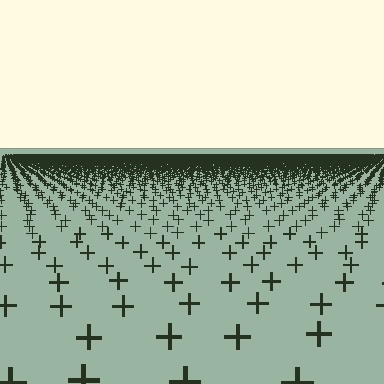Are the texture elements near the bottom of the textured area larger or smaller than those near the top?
Larger. Near the bottom, elements are closer to the viewer and appear at a bigger on-screen size.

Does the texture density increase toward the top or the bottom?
Density increases toward the top.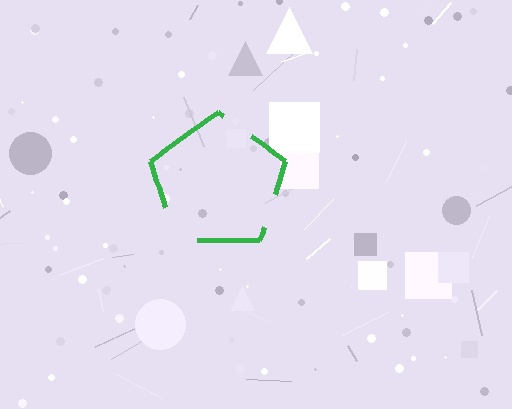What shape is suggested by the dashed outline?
The dashed outline suggests a pentagon.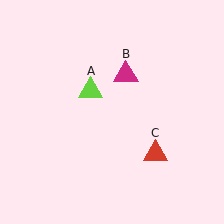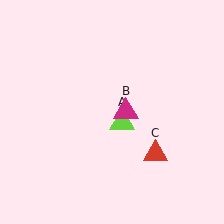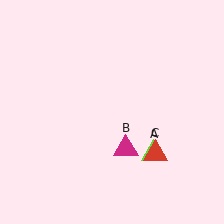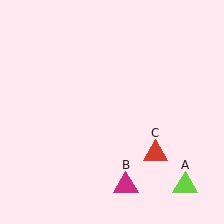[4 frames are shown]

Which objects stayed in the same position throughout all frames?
Red triangle (object C) remained stationary.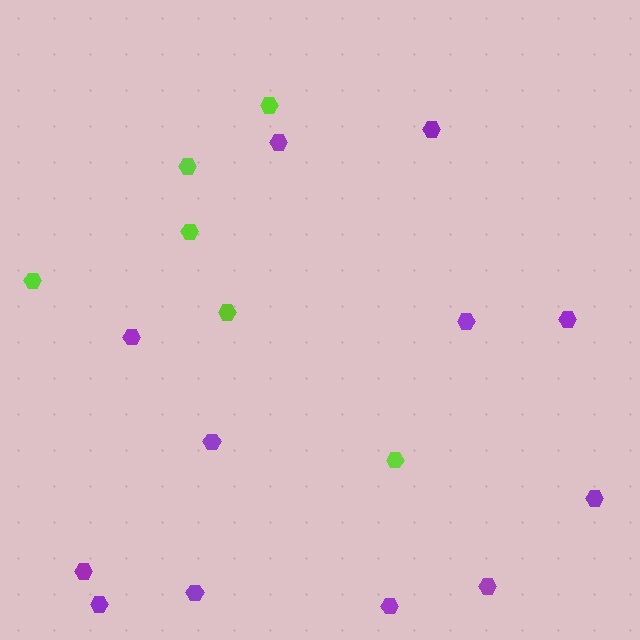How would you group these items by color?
There are 2 groups: one group of purple hexagons (12) and one group of lime hexagons (6).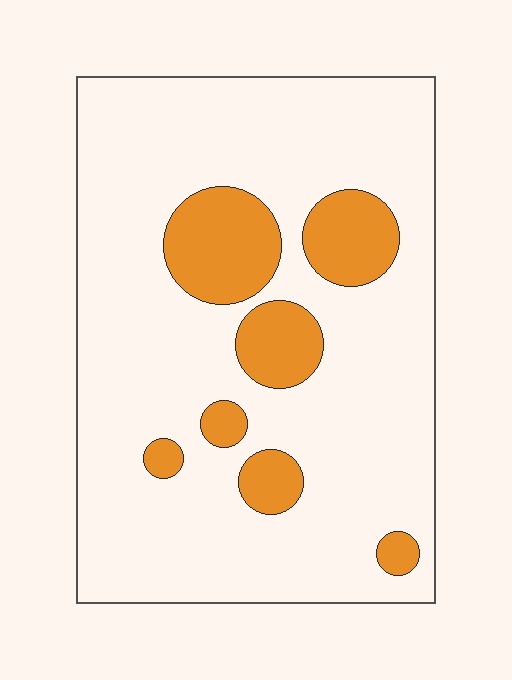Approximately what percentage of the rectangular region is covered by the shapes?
Approximately 15%.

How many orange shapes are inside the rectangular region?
7.